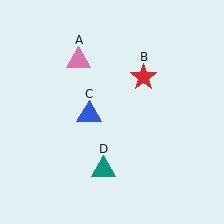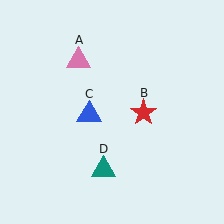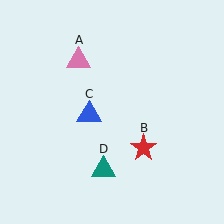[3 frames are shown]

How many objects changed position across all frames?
1 object changed position: red star (object B).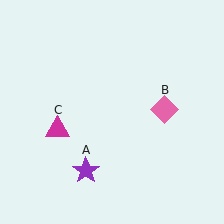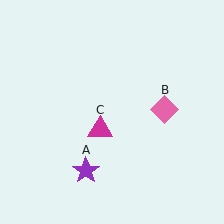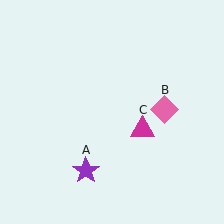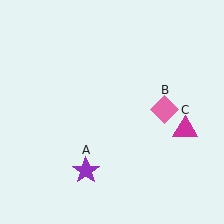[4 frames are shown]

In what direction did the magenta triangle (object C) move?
The magenta triangle (object C) moved right.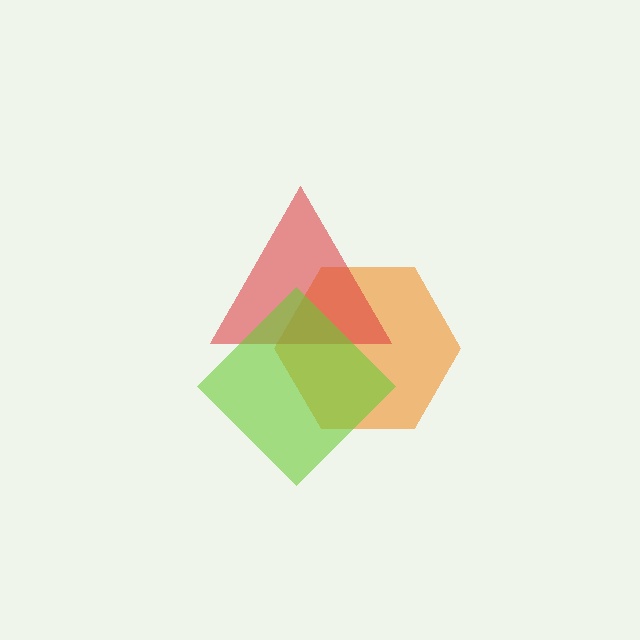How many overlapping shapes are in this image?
There are 3 overlapping shapes in the image.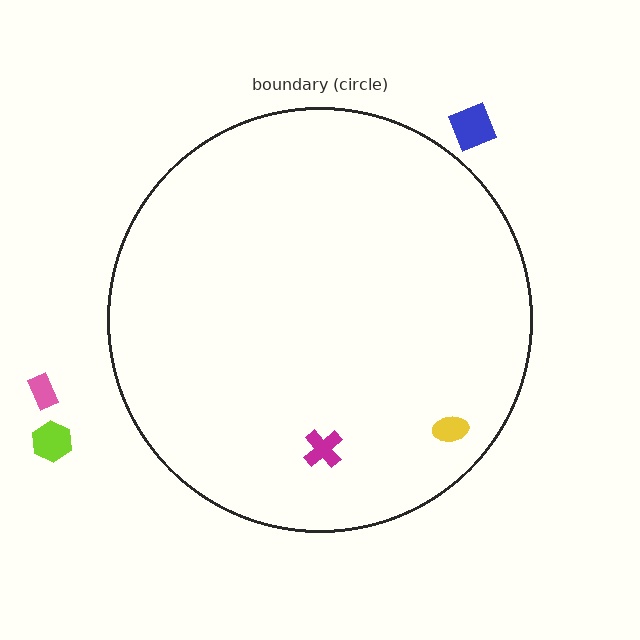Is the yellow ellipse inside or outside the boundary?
Inside.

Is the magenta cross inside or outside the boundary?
Inside.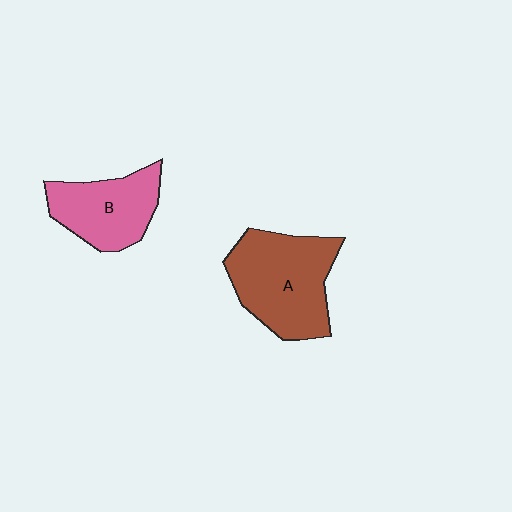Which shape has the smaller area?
Shape B (pink).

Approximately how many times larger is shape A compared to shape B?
Approximately 1.4 times.